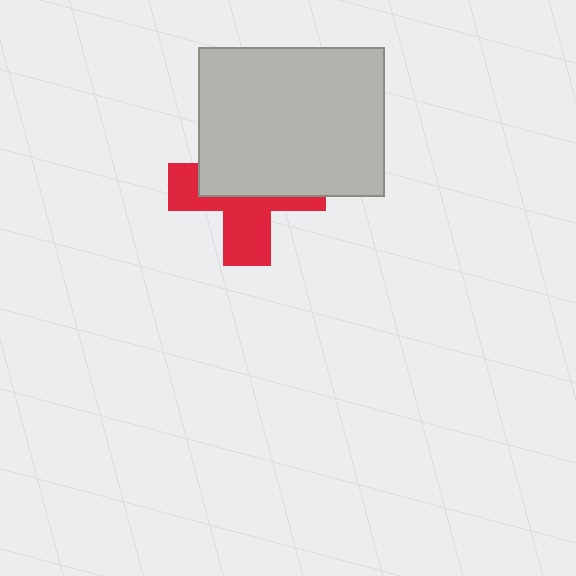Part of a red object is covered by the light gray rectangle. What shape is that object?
It is a cross.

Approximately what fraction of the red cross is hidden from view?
Roughly 55% of the red cross is hidden behind the light gray rectangle.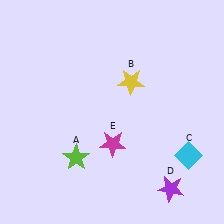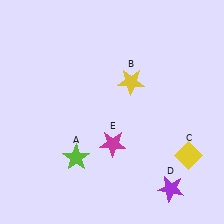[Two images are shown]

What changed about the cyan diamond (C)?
In Image 1, C is cyan. In Image 2, it changed to yellow.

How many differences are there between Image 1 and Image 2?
There is 1 difference between the two images.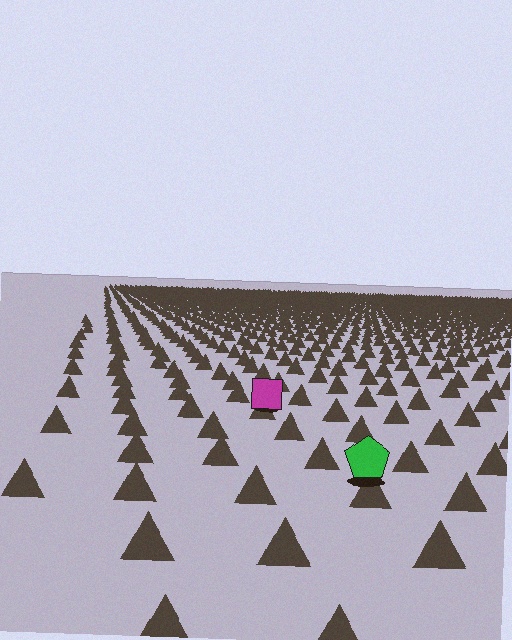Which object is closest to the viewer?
The green pentagon is closest. The texture marks near it are larger and more spread out.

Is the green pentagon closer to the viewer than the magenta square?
Yes. The green pentagon is closer — you can tell from the texture gradient: the ground texture is coarser near it.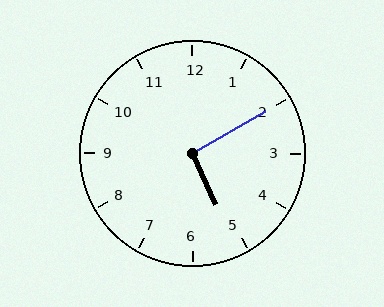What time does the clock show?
5:10.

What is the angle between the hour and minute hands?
Approximately 95 degrees.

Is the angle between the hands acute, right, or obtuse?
It is right.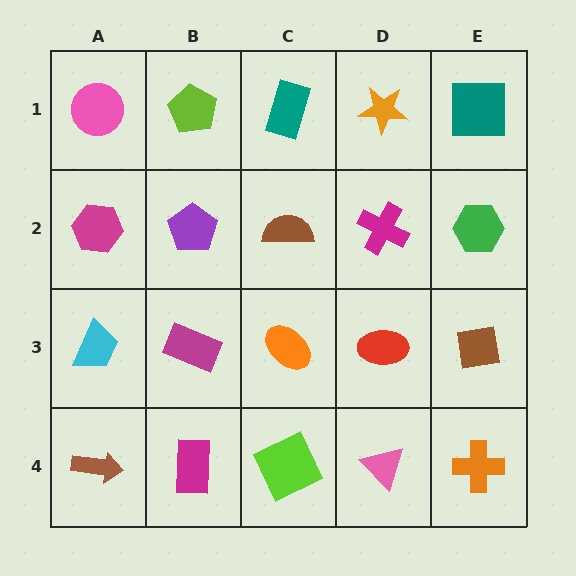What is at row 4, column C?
A lime square.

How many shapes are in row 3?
5 shapes.